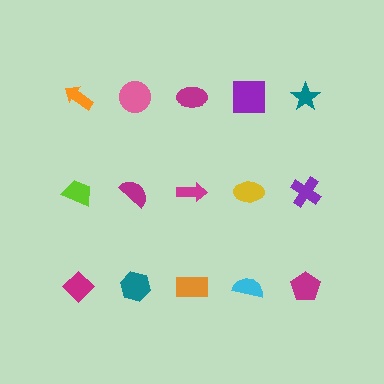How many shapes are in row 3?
5 shapes.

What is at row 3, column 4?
A cyan semicircle.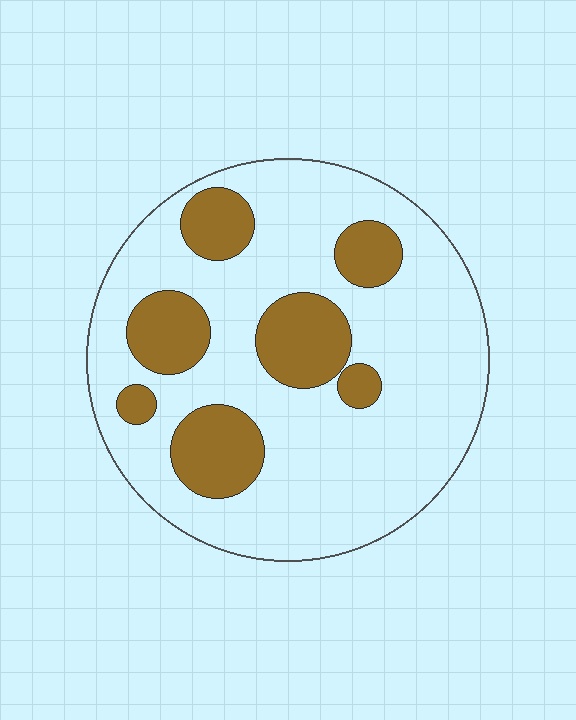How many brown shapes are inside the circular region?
7.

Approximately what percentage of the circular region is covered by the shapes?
Approximately 25%.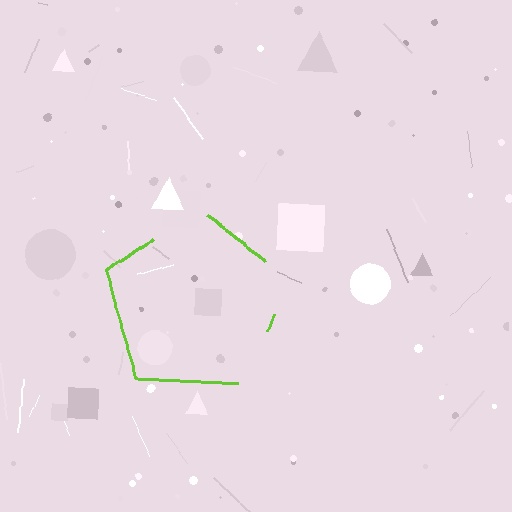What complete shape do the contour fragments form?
The contour fragments form a pentagon.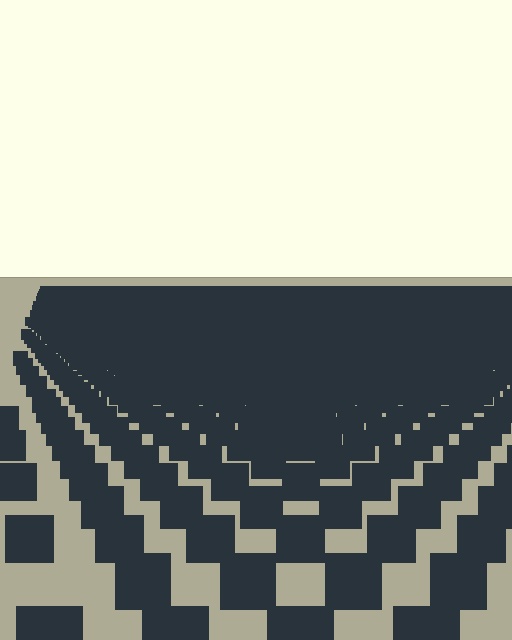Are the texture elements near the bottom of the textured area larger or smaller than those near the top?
Larger. Near the bottom, elements are closer to the viewer and appear at a bigger on-screen size.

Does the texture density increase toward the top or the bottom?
Density increases toward the top.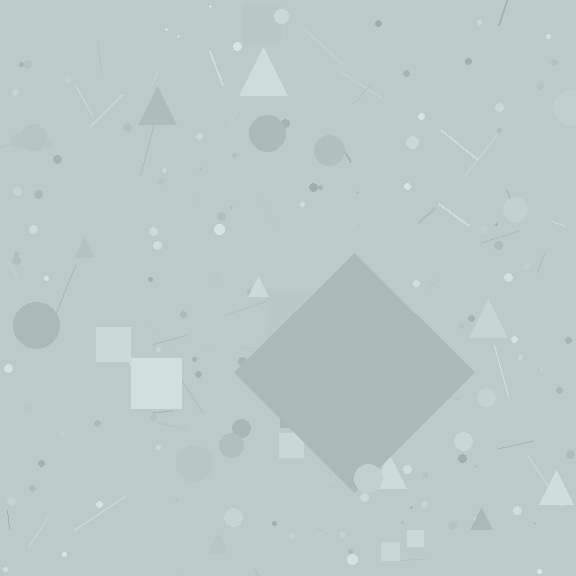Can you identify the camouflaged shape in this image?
The camouflaged shape is a diamond.